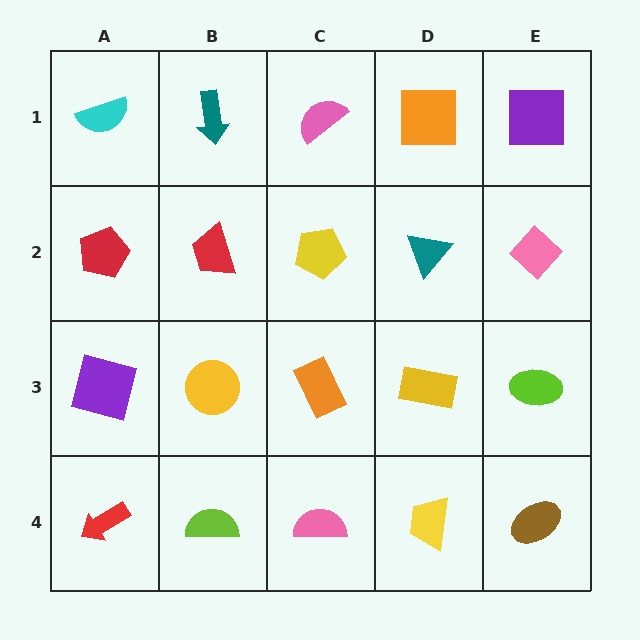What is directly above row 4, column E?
A lime ellipse.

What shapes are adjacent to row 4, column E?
A lime ellipse (row 3, column E), a yellow trapezoid (row 4, column D).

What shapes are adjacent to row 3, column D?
A teal triangle (row 2, column D), a yellow trapezoid (row 4, column D), an orange rectangle (row 3, column C), a lime ellipse (row 3, column E).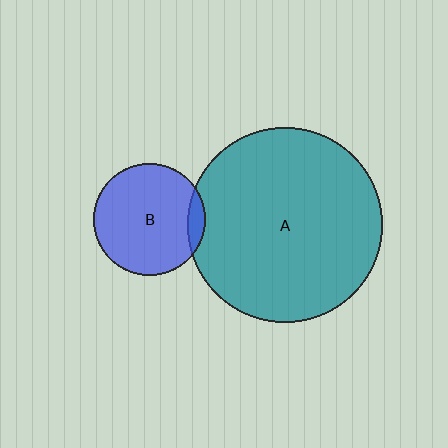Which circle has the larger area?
Circle A (teal).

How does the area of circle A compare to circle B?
Approximately 3.0 times.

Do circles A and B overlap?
Yes.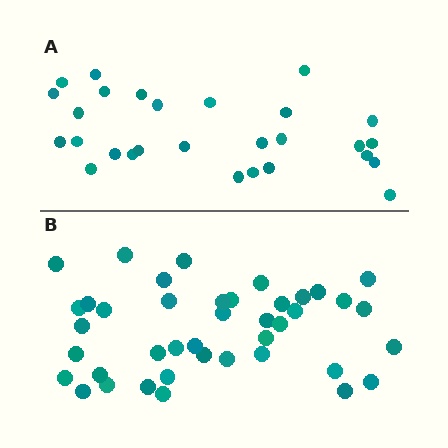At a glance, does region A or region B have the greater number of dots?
Region B (the bottom region) has more dots.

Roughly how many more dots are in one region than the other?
Region B has approximately 15 more dots than region A.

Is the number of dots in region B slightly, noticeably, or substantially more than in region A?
Region B has substantially more. The ratio is roughly 1.5 to 1.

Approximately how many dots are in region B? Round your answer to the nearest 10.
About 40 dots. (The exact count is 41, which rounds to 40.)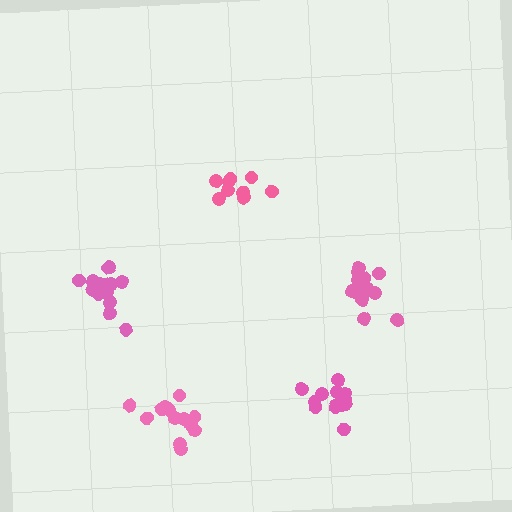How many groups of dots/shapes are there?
There are 5 groups.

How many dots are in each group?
Group 1: 13 dots, Group 2: 9 dots, Group 3: 13 dots, Group 4: 15 dots, Group 5: 14 dots (64 total).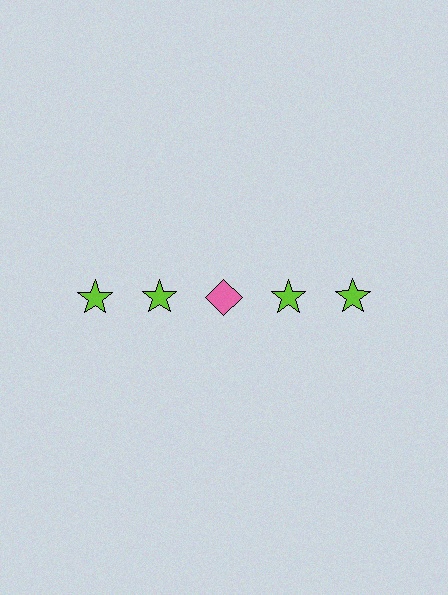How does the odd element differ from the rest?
It differs in both color (pink instead of lime) and shape (diamond instead of star).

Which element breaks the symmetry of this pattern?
The pink diamond in the top row, center column breaks the symmetry. All other shapes are lime stars.